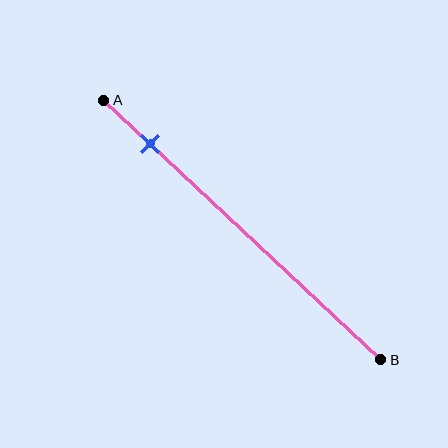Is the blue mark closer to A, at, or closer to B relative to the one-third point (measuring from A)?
The blue mark is closer to point A than the one-third point of segment AB.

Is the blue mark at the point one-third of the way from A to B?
No, the mark is at about 15% from A, not at the 33% one-third point.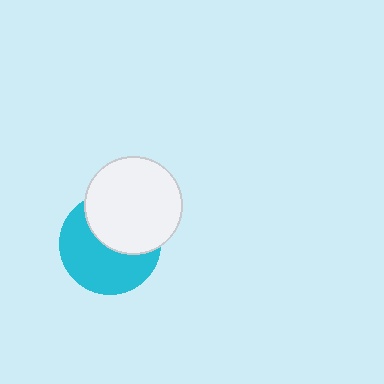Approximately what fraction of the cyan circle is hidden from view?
Roughly 43% of the cyan circle is hidden behind the white circle.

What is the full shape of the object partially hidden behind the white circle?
The partially hidden object is a cyan circle.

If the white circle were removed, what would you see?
You would see the complete cyan circle.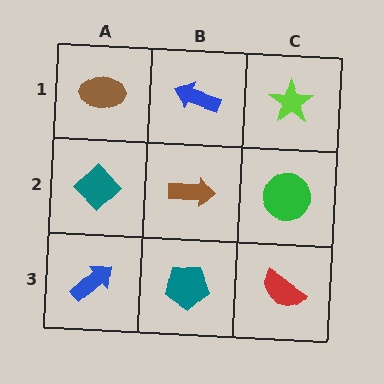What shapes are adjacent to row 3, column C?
A green circle (row 2, column C), a teal pentagon (row 3, column B).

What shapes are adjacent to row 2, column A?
A brown ellipse (row 1, column A), a blue arrow (row 3, column A), a brown arrow (row 2, column B).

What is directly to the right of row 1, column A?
A blue arrow.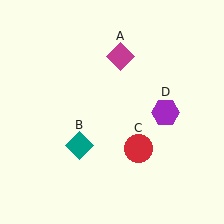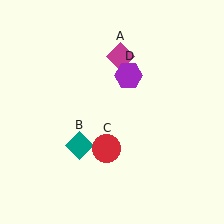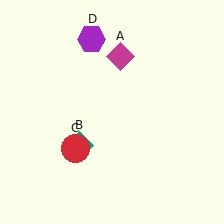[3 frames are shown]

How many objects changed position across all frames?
2 objects changed position: red circle (object C), purple hexagon (object D).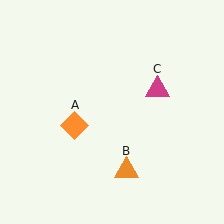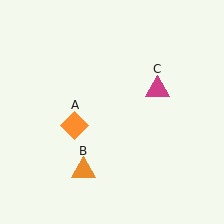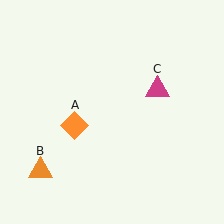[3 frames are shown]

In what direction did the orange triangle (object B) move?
The orange triangle (object B) moved left.